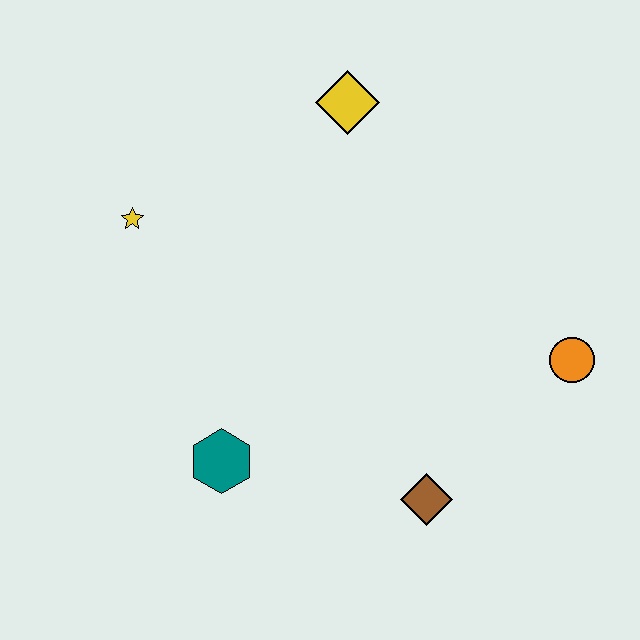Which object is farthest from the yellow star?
The orange circle is farthest from the yellow star.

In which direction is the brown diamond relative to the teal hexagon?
The brown diamond is to the right of the teal hexagon.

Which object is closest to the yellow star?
The yellow diamond is closest to the yellow star.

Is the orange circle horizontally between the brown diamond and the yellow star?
No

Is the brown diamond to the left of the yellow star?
No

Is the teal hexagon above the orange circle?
No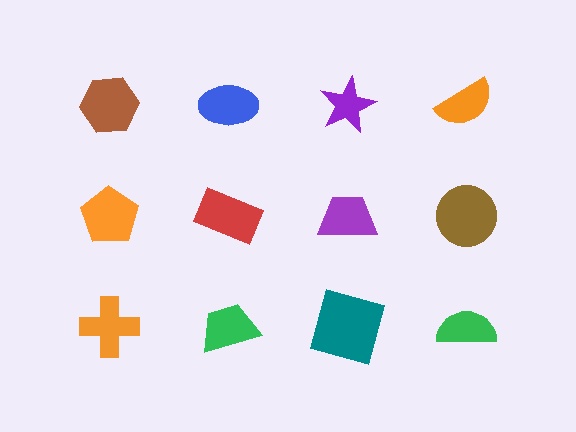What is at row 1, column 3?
A purple star.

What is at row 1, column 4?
An orange semicircle.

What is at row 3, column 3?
A teal square.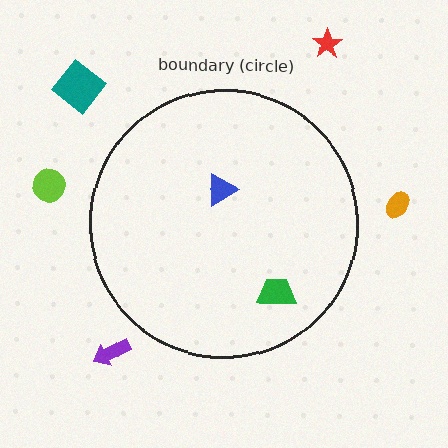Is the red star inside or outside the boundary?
Outside.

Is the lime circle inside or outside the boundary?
Outside.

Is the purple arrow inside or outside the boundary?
Outside.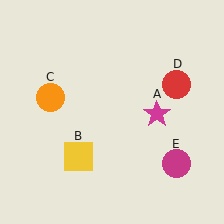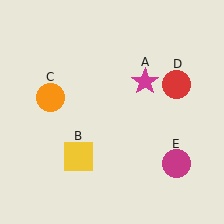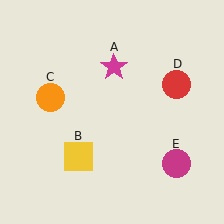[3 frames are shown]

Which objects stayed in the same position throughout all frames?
Yellow square (object B) and orange circle (object C) and red circle (object D) and magenta circle (object E) remained stationary.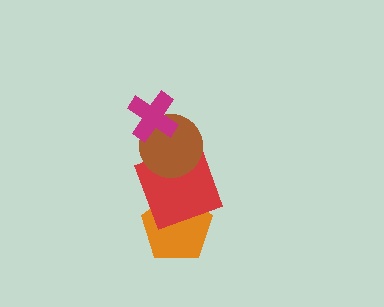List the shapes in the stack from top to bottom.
From top to bottom: the magenta cross, the brown circle, the red square, the orange pentagon.